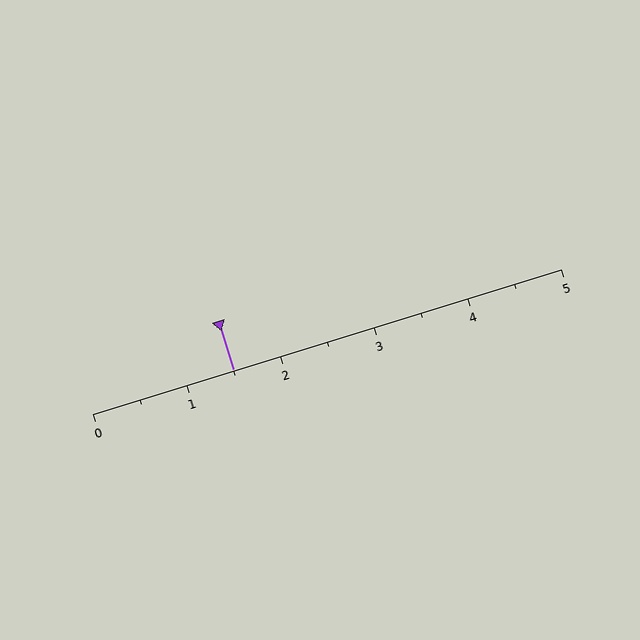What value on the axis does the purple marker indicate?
The marker indicates approximately 1.5.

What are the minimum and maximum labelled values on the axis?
The axis runs from 0 to 5.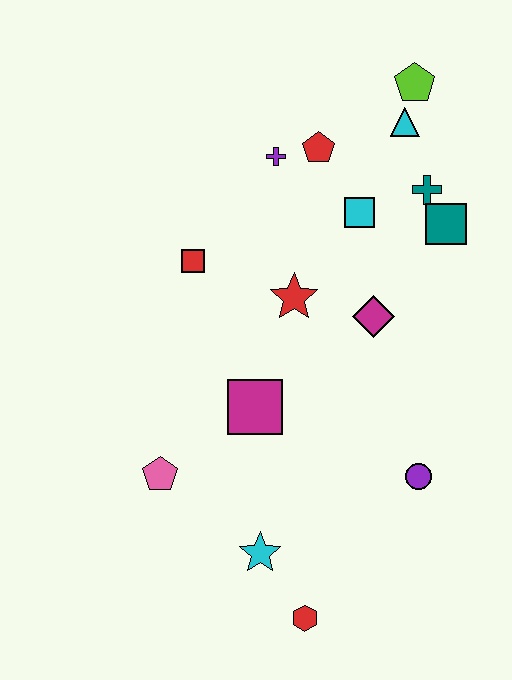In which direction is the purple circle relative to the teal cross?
The purple circle is below the teal cross.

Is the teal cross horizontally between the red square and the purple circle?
No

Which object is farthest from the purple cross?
The red hexagon is farthest from the purple cross.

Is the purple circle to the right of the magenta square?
Yes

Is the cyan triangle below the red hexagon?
No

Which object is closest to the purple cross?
The red pentagon is closest to the purple cross.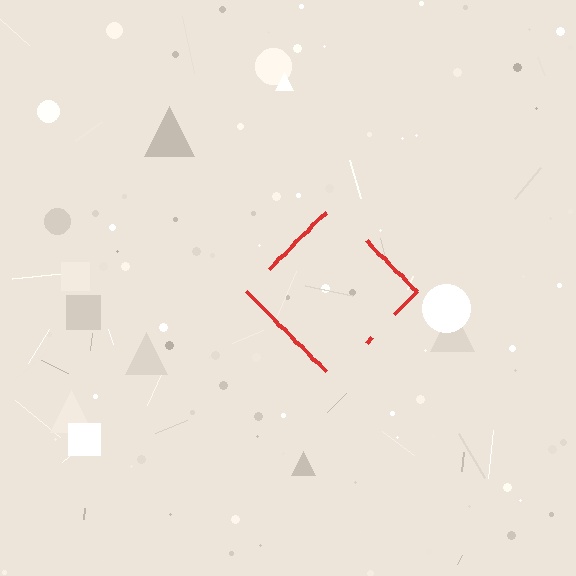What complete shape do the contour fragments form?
The contour fragments form a diamond.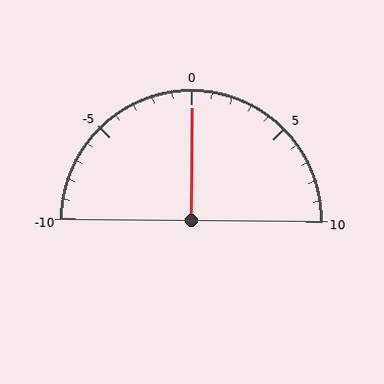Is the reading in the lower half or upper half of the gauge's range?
The reading is in the upper half of the range (-10 to 10).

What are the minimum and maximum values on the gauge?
The gauge ranges from -10 to 10.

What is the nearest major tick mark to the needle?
The nearest major tick mark is 0.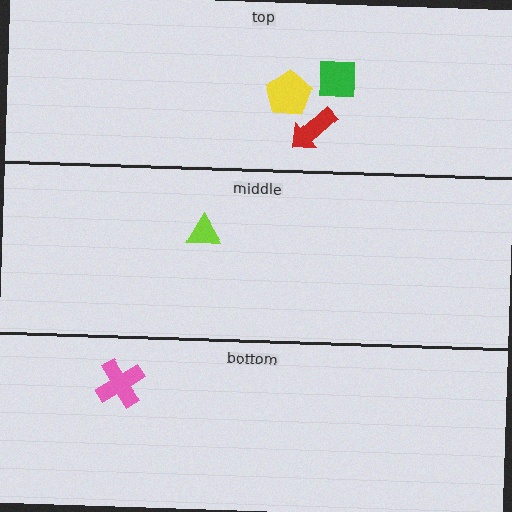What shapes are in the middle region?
The lime triangle.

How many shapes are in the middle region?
1.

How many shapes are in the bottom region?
1.